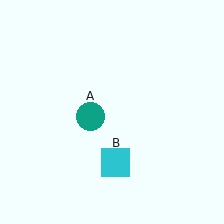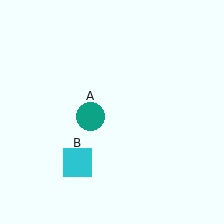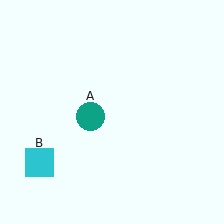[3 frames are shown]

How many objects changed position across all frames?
1 object changed position: cyan square (object B).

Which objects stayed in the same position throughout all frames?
Teal circle (object A) remained stationary.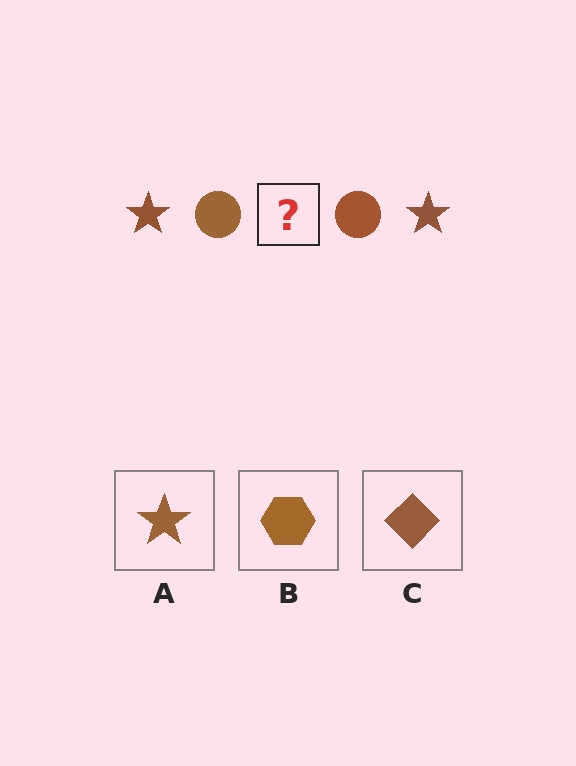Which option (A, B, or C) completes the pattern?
A.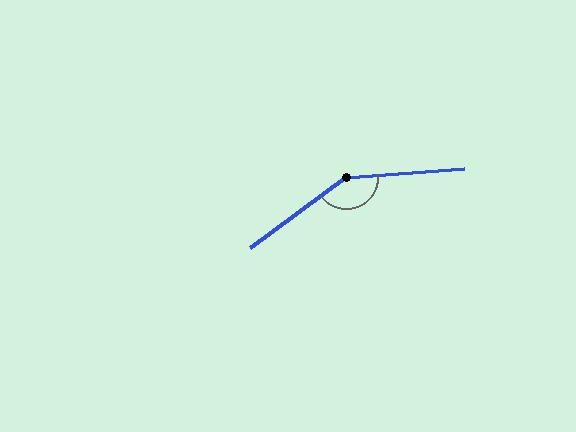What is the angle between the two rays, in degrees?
Approximately 148 degrees.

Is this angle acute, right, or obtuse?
It is obtuse.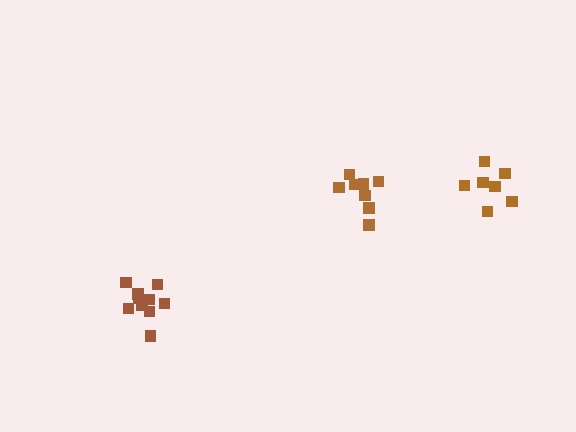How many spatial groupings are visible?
There are 3 spatial groupings.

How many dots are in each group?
Group 1: 8 dots, Group 2: 10 dots, Group 3: 7 dots (25 total).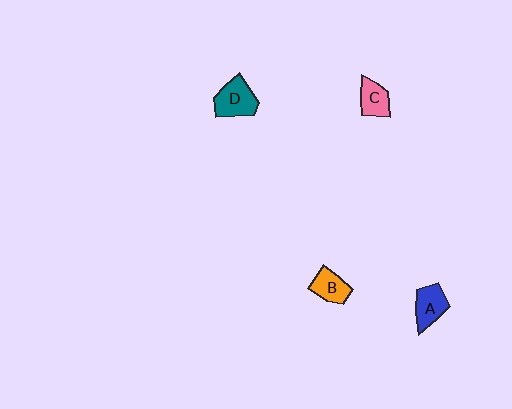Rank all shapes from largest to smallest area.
From largest to smallest: D (teal), A (blue), B (orange), C (pink).